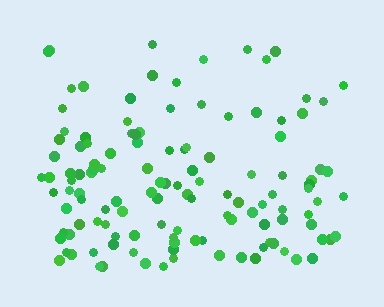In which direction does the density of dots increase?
From top to bottom, with the bottom side densest.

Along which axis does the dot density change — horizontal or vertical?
Vertical.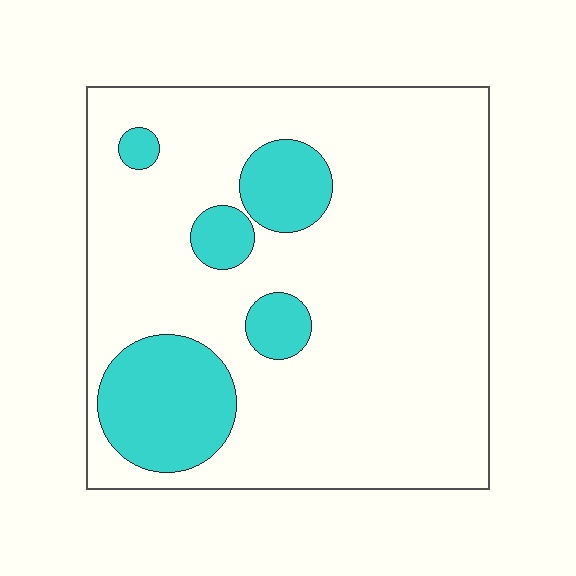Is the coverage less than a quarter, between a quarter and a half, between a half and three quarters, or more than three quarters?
Less than a quarter.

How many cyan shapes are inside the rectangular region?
5.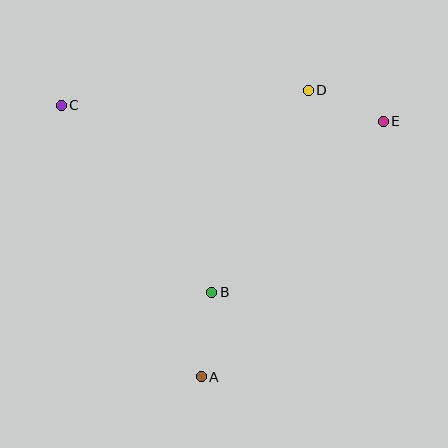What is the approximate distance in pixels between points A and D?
The distance between A and D is approximately 306 pixels.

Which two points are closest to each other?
Points D and E are closest to each other.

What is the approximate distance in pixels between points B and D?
The distance between B and D is approximately 224 pixels.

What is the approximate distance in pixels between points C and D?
The distance between C and D is approximately 247 pixels.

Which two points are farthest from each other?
Points C and E are farthest from each other.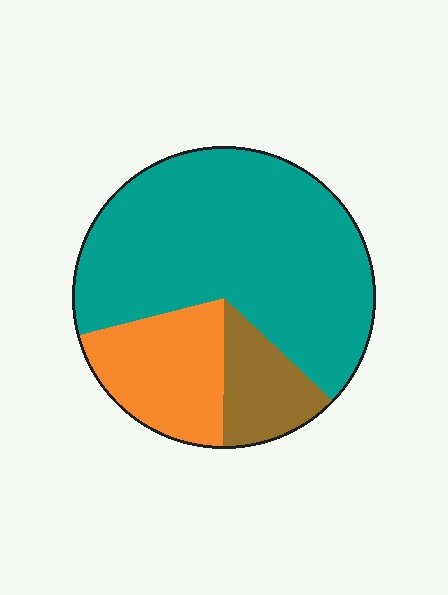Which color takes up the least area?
Brown, at roughly 15%.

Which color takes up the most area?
Teal, at roughly 65%.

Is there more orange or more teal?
Teal.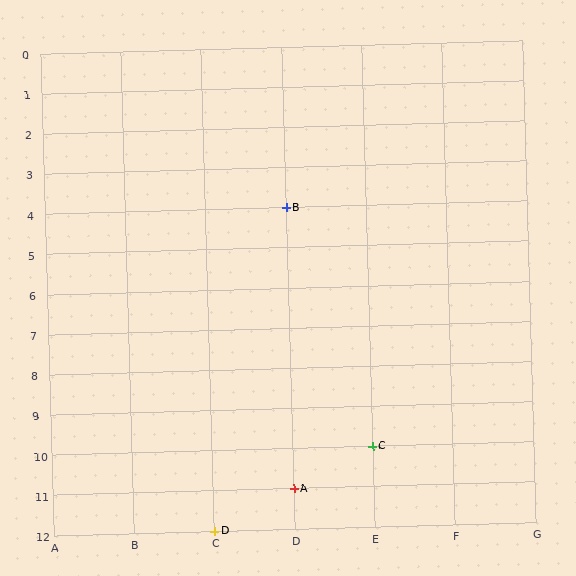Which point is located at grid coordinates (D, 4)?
Point B is at (D, 4).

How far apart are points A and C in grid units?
Points A and C are 1 column and 1 row apart (about 1.4 grid units diagonally).